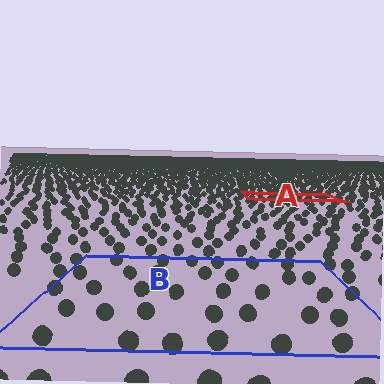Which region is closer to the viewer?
Region B is closer. The texture elements there are larger and more spread out.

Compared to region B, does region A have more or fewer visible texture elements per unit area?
Region A has more texture elements per unit area — they are packed more densely because it is farther away.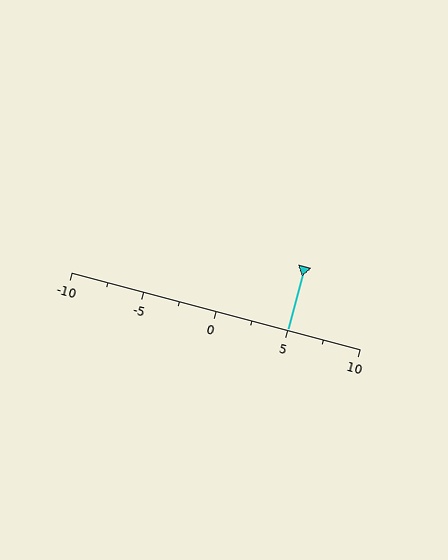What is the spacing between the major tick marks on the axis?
The major ticks are spaced 5 apart.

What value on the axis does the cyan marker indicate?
The marker indicates approximately 5.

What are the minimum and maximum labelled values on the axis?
The axis runs from -10 to 10.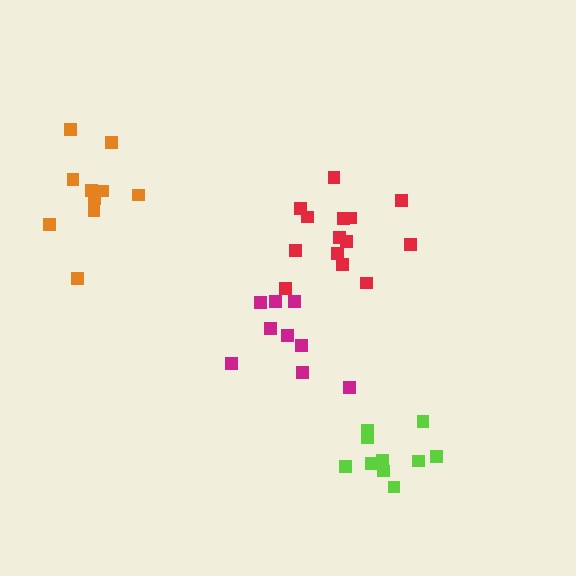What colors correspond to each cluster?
The clusters are colored: orange, magenta, red, lime.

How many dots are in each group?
Group 1: 10 dots, Group 2: 9 dots, Group 3: 14 dots, Group 4: 10 dots (43 total).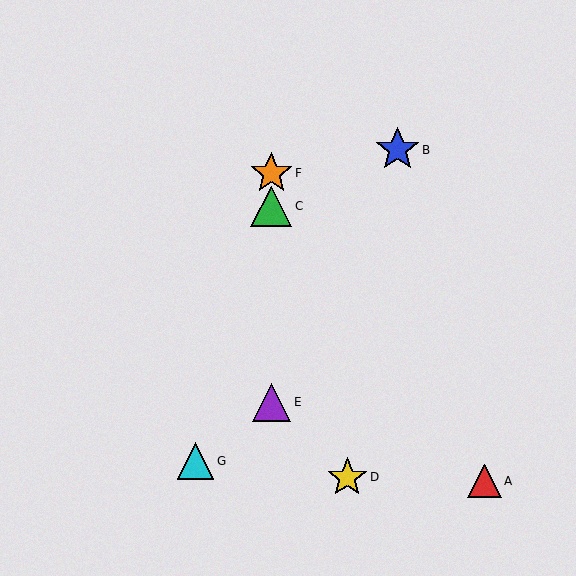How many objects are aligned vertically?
3 objects (C, E, F) are aligned vertically.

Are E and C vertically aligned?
Yes, both are at x≈271.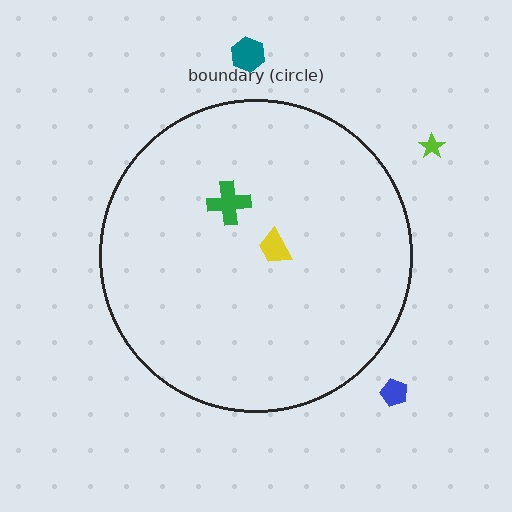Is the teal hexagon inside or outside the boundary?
Outside.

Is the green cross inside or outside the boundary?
Inside.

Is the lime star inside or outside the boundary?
Outside.